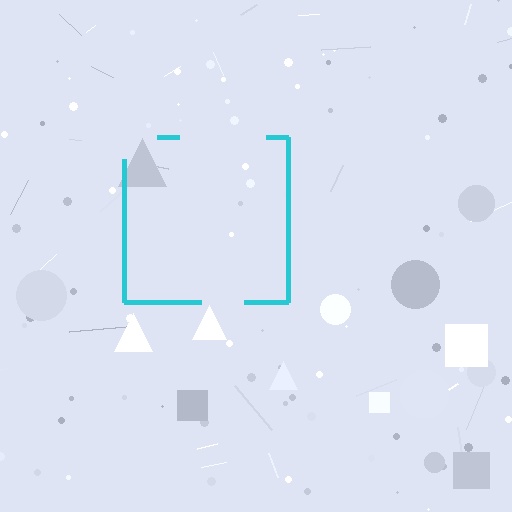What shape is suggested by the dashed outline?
The dashed outline suggests a square.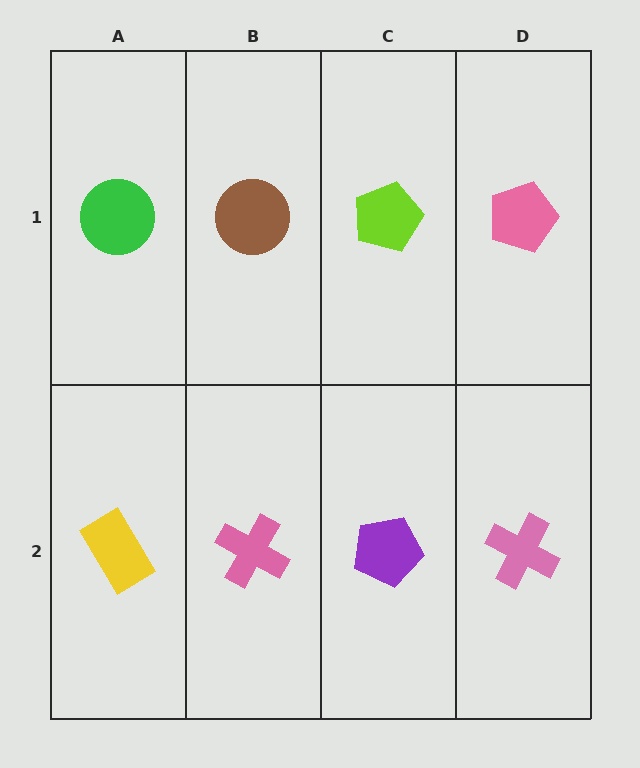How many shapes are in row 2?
4 shapes.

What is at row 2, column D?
A pink cross.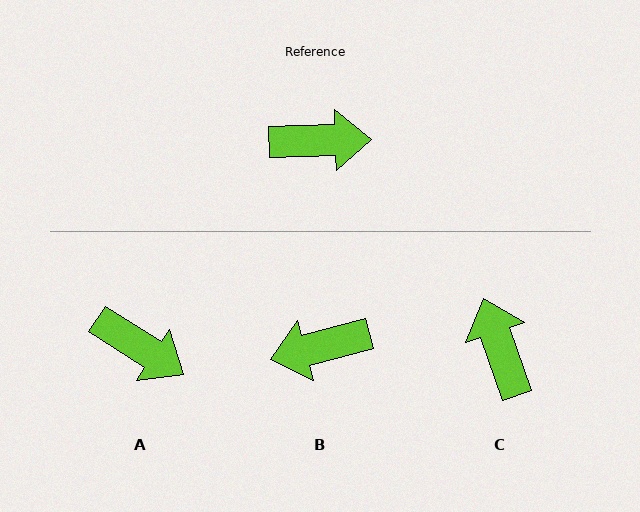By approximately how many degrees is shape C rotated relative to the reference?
Approximately 107 degrees counter-clockwise.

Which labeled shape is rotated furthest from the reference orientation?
B, about 167 degrees away.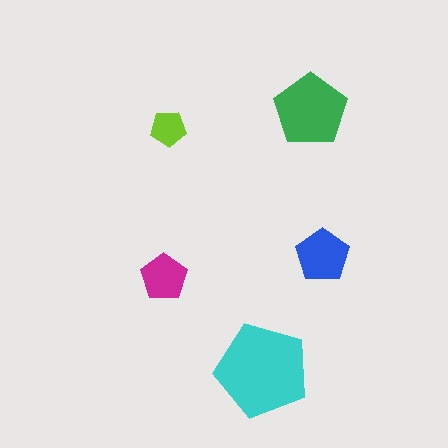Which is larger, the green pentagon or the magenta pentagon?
The green one.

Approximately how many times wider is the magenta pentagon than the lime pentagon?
About 1.5 times wider.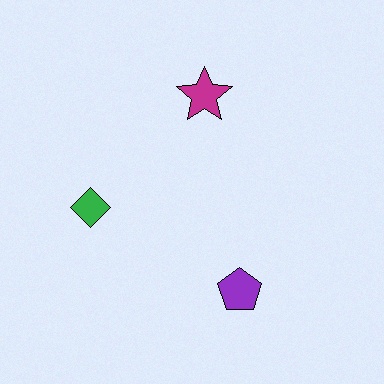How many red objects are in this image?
There are no red objects.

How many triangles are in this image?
There are no triangles.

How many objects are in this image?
There are 3 objects.